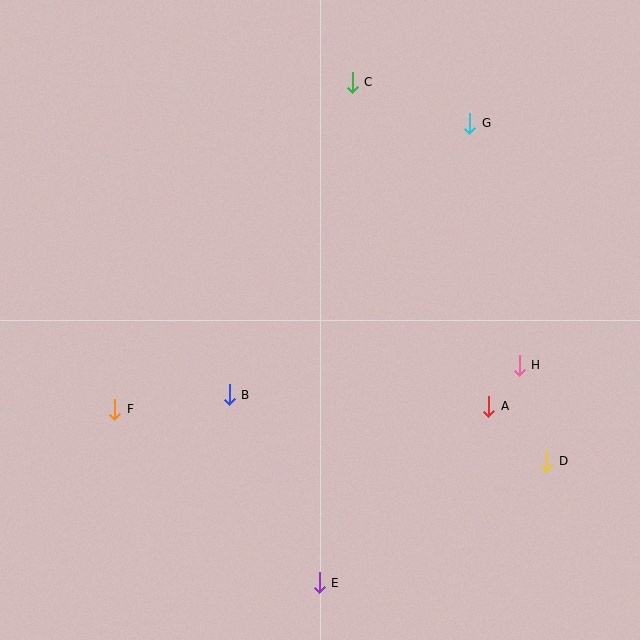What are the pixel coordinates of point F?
Point F is at (115, 409).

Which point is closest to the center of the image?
Point B at (229, 395) is closest to the center.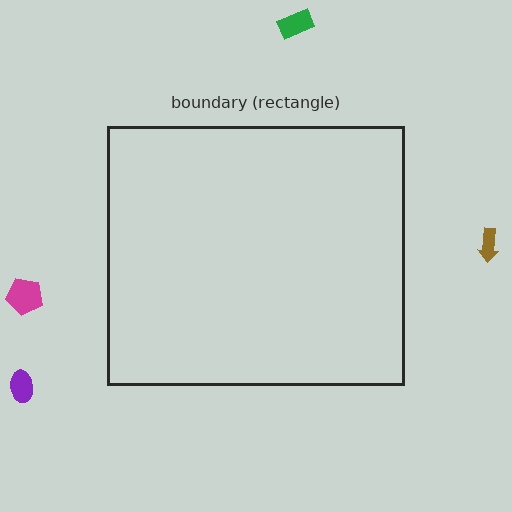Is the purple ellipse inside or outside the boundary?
Outside.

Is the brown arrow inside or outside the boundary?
Outside.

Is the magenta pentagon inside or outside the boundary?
Outside.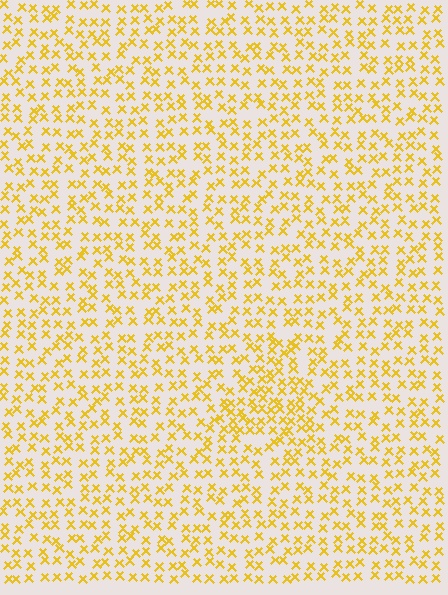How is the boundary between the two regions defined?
The boundary is defined by a change in element density (approximately 1.6x ratio). All elements are the same color, size, and shape.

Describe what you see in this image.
The image contains small yellow elements arranged at two different densities. A triangle-shaped region is visible where the elements are more densely packed than the surrounding area.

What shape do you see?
I see a triangle.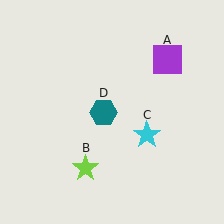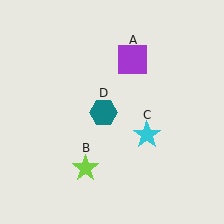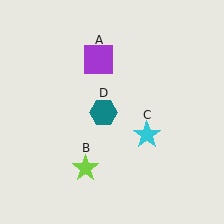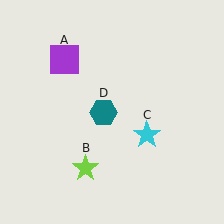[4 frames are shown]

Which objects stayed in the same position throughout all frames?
Lime star (object B) and cyan star (object C) and teal hexagon (object D) remained stationary.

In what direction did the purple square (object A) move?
The purple square (object A) moved left.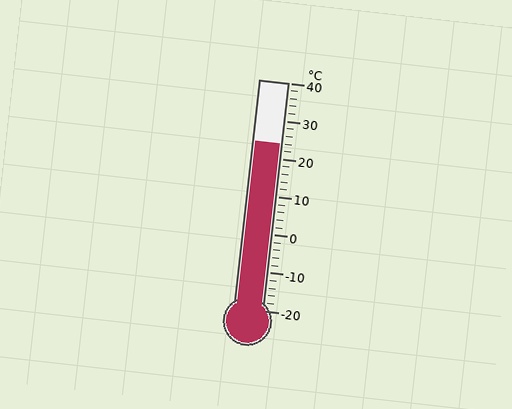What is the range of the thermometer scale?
The thermometer scale ranges from -20°C to 40°C.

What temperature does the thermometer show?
The thermometer shows approximately 24°C.